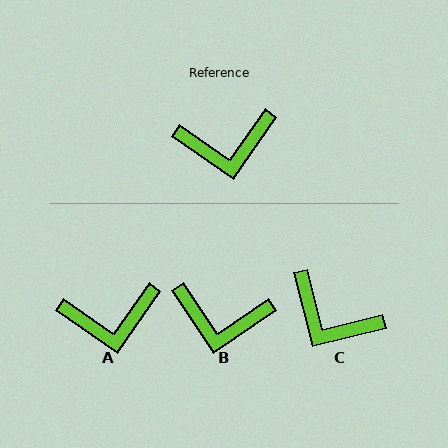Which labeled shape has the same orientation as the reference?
A.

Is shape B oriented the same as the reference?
No, it is off by about 21 degrees.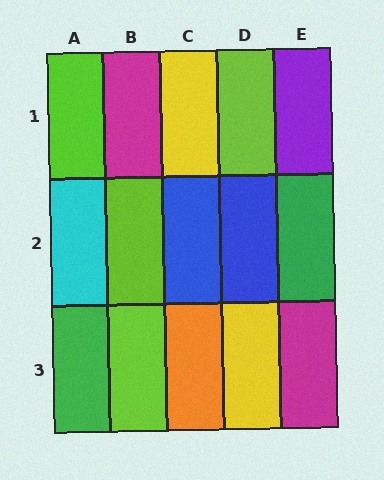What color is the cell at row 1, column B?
Magenta.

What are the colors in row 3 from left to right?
Green, lime, orange, yellow, magenta.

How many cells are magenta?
2 cells are magenta.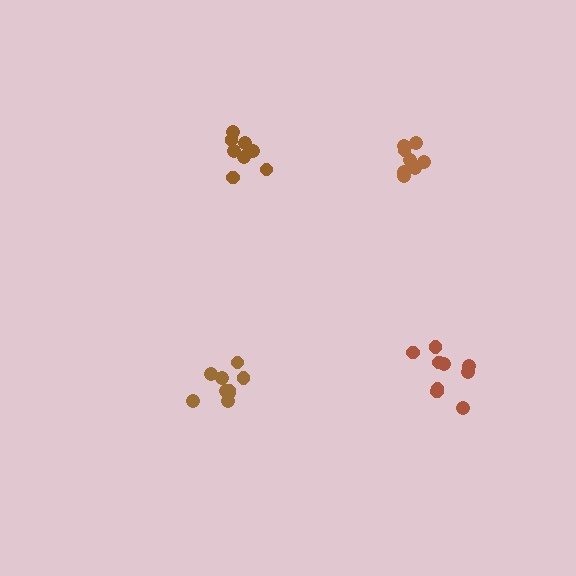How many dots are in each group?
Group 1: 10 dots, Group 2: 9 dots, Group 3: 8 dots, Group 4: 9 dots (36 total).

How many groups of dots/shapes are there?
There are 4 groups.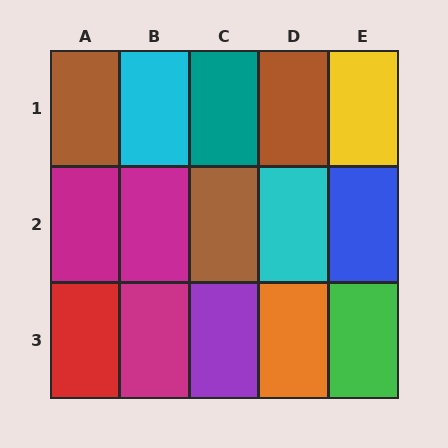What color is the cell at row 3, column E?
Green.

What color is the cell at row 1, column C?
Teal.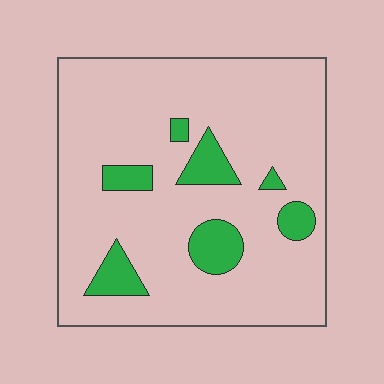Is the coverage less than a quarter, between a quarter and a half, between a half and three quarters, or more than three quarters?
Less than a quarter.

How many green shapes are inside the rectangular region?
7.